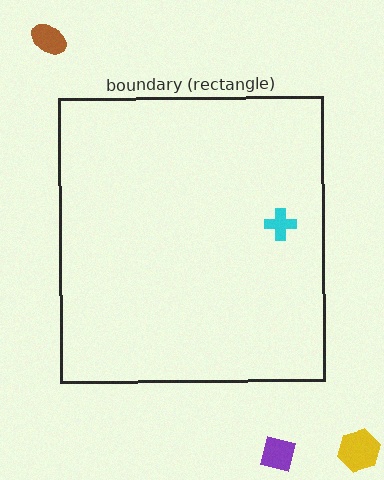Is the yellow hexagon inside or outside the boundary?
Outside.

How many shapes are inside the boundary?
1 inside, 3 outside.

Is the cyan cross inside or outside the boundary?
Inside.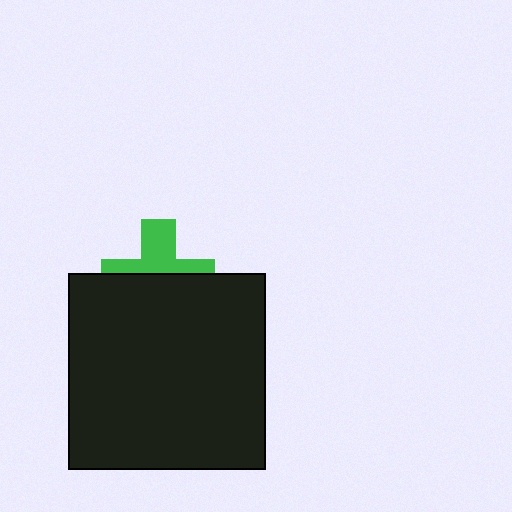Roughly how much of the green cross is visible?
A small part of it is visible (roughly 45%).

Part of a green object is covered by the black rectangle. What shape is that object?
It is a cross.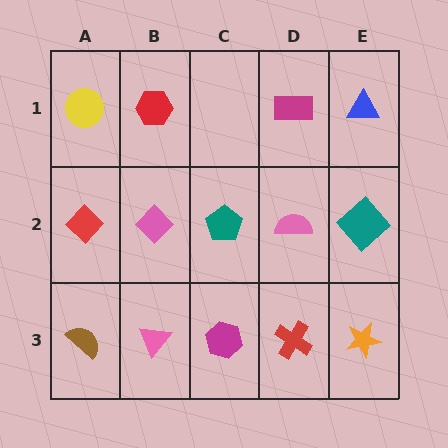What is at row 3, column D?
A red cross.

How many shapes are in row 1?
4 shapes.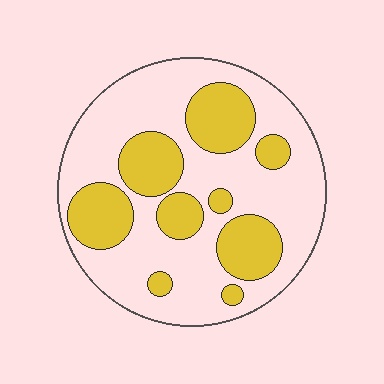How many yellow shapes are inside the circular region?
9.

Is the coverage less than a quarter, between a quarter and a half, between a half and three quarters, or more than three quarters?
Between a quarter and a half.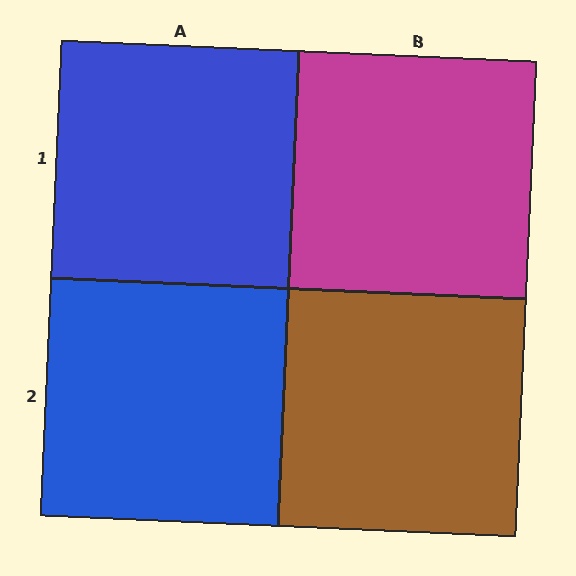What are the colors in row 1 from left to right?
Blue, magenta.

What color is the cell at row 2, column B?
Brown.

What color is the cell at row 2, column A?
Blue.